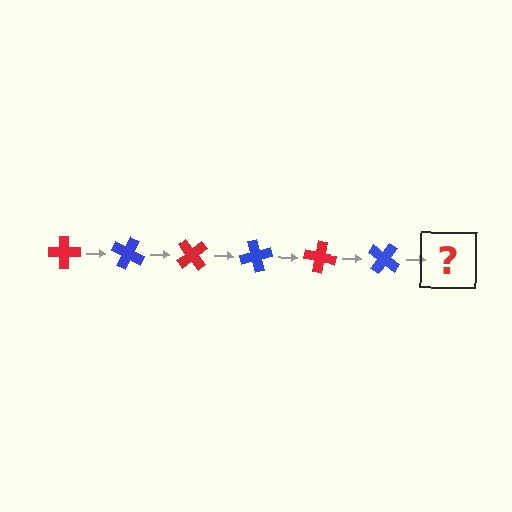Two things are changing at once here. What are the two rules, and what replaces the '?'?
The two rules are that it rotates 25 degrees each step and the color cycles through red and blue. The '?' should be a red cross, rotated 150 degrees from the start.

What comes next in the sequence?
The next element should be a red cross, rotated 150 degrees from the start.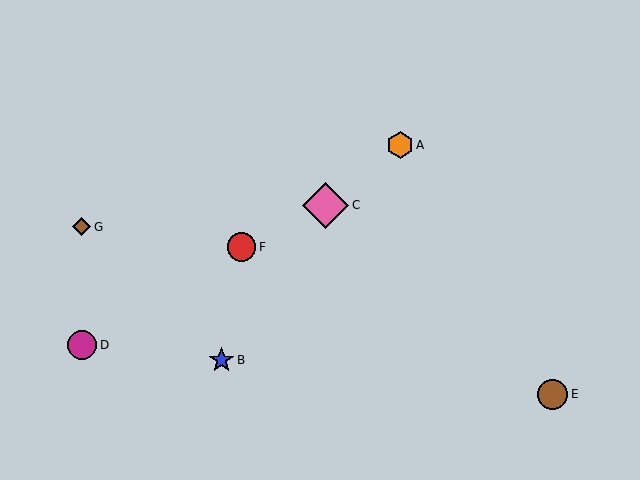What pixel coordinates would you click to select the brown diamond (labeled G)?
Click at (82, 227) to select the brown diamond G.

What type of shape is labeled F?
Shape F is a red circle.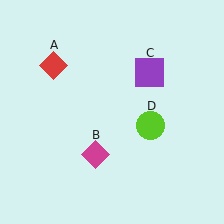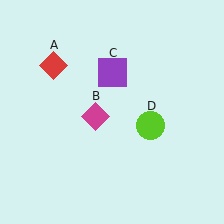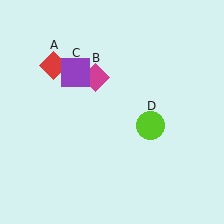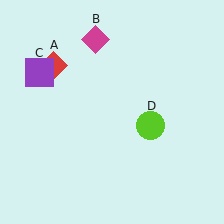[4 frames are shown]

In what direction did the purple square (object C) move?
The purple square (object C) moved left.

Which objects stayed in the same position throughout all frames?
Red diamond (object A) and lime circle (object D) remained stationary.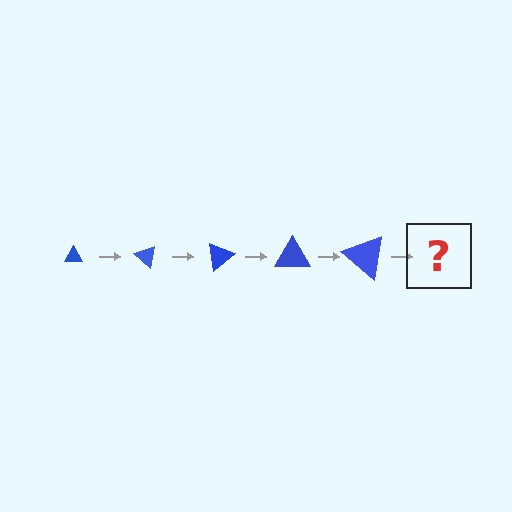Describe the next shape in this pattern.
It should be a triangle, larger than the previous one and rotated 200 degrees from the start.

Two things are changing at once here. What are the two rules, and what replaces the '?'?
The two rules are that the triangle grows larger each step and it rotates 40 degrees each step. The '?' should be a triangle, larger than the previous one and rotated 200 degrees from the start.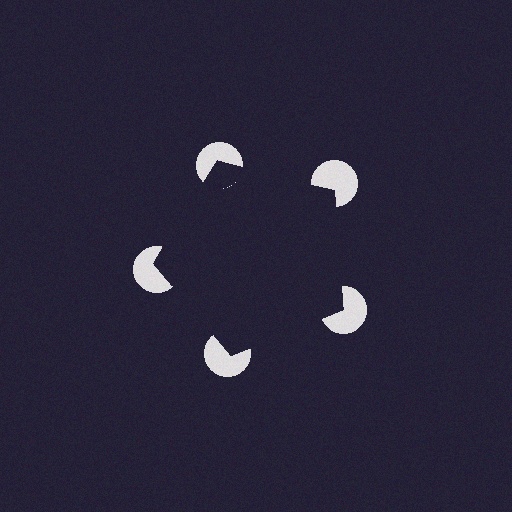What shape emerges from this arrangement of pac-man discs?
An illusory pentagon — its edges are inferred from the aligned wedge cuts in the pac-man discs, not physically drawn.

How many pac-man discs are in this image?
There are 5 — one at each vertex of the illusory pentagon.